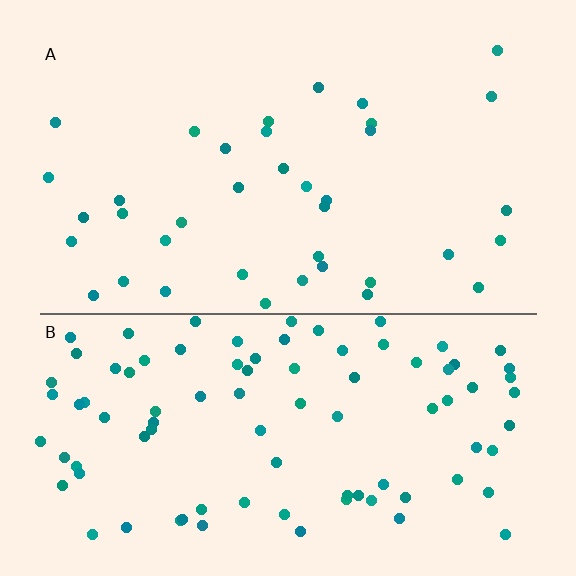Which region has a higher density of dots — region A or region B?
B (the bottom).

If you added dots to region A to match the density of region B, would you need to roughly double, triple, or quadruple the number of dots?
Approximately double.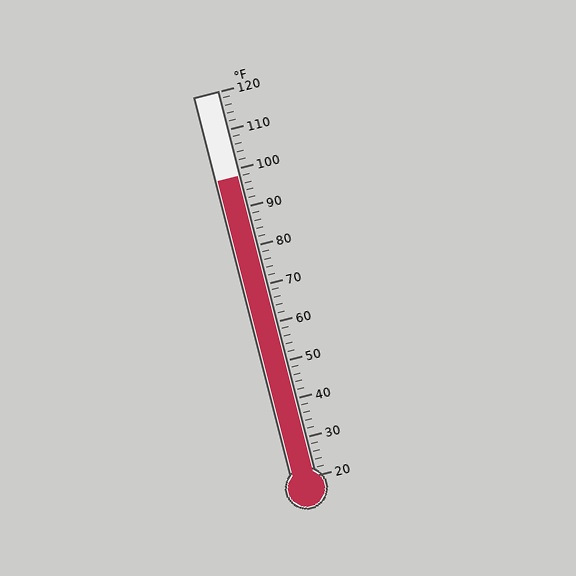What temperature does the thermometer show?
The thermometer shows approximately 98°F.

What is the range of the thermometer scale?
The thermometer scale ranges from 20°F to 120°F.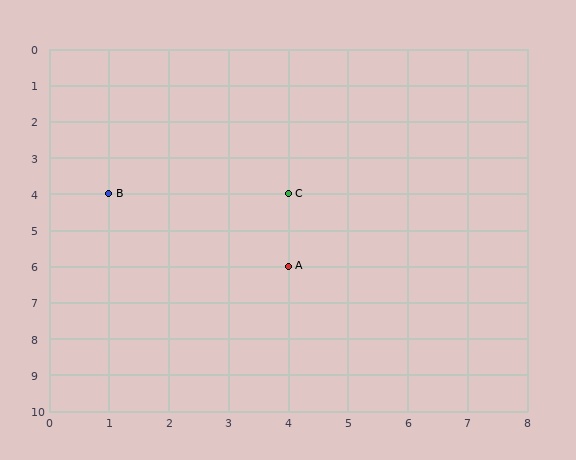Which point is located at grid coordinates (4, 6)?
Point A is at (4, 6).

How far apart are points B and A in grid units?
Points B and A are 3 columns and 2 rows apart (about 3.6 grid units diagonally).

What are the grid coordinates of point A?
Point A is at grid coordinates (4, 6).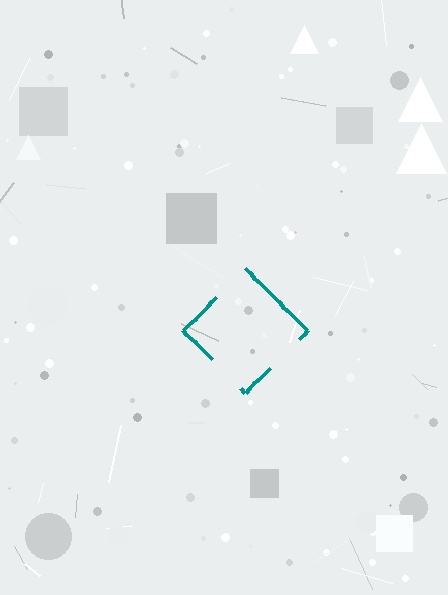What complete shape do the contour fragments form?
The contour fragments form a diamond.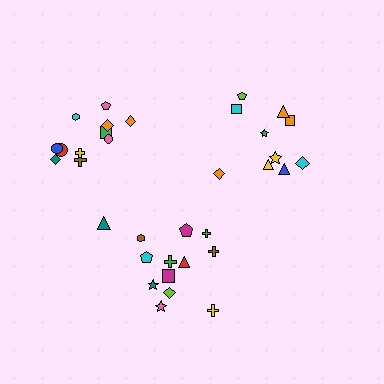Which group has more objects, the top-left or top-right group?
The top-left group.